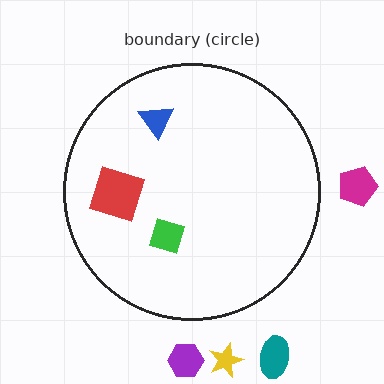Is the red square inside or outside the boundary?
Inside.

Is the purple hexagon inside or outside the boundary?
Outside.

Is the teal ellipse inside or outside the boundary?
Outside.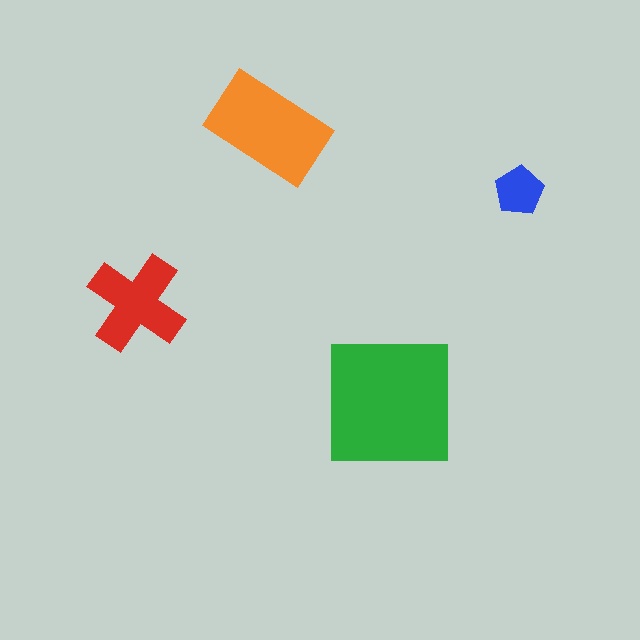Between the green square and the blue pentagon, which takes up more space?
The green square.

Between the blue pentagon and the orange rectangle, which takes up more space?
The orange rectangle.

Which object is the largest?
The green square.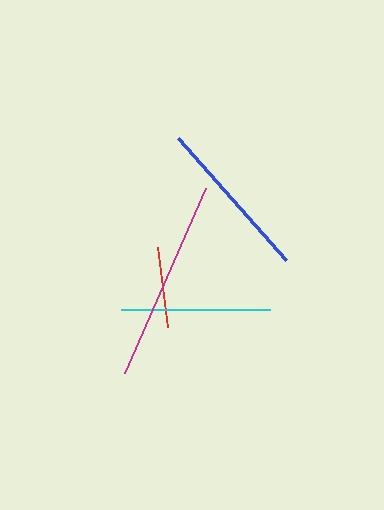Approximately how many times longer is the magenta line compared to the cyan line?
The magenta line is approximately 1.4 times the length of the cyan line.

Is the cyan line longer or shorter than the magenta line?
The magenta line is longer than the cyan line.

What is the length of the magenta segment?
The magenta segment is approximately 202 pixels long.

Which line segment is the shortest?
The red line is the shortest at approximately 80 pixels.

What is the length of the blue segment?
The blue segment is approximately 163 pixels long.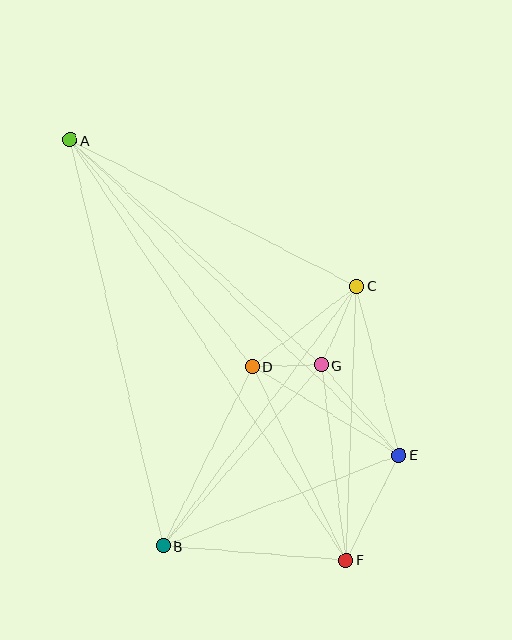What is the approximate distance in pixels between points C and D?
The distance between C and D is approximately 132 pixels.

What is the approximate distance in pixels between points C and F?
The distance between C and F is approximately 274 pixels.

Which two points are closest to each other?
Points D and G are closest to each other.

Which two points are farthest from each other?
Points A and F are farthest from each other.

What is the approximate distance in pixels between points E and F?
The distance between E and F is approximately 117 pixels.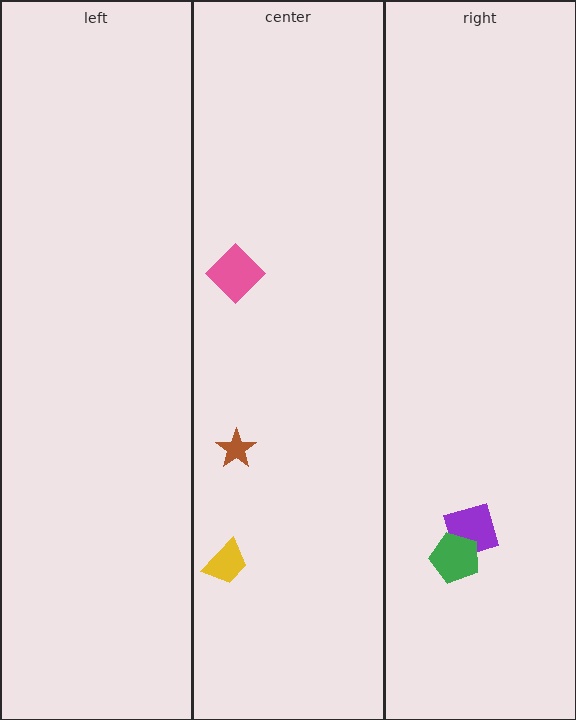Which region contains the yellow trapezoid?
The center region.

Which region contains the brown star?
The center region.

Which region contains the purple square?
The right region.